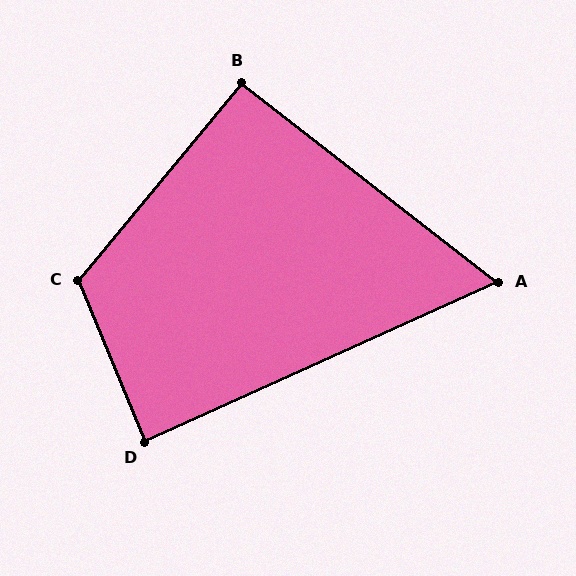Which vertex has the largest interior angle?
C, at approximately 118 degrees.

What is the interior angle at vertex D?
Approximately 88 degrees (approximately right).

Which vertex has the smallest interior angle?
A, at approximately 62 degrees.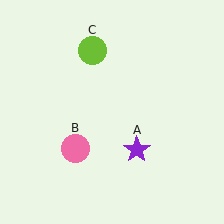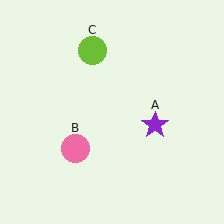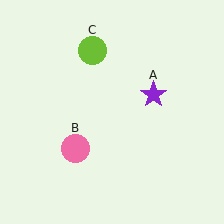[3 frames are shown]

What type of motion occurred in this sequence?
The purple star (object A) rotated counterclockwise around the center of the scene.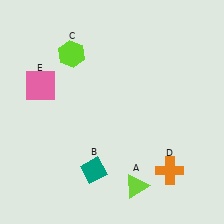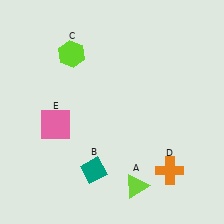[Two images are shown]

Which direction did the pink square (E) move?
The pink square (E) moved down.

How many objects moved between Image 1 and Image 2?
1 object moved between the two images.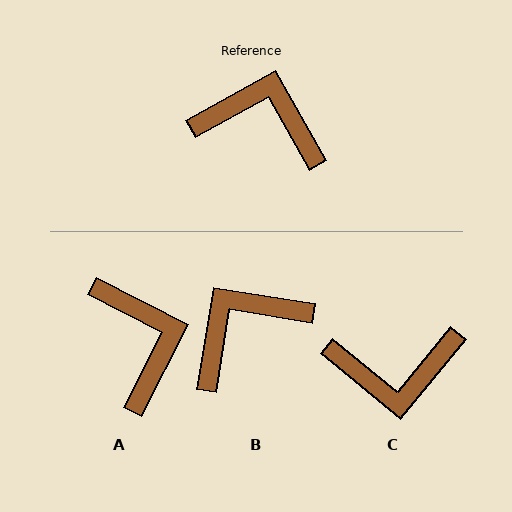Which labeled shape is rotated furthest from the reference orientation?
C, about 158 degrees away.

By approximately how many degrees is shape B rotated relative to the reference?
Approximately 52 degrees counter-clockwise.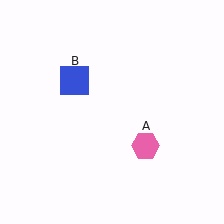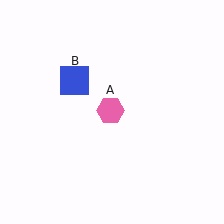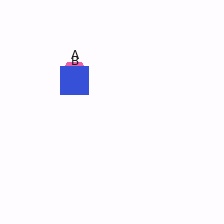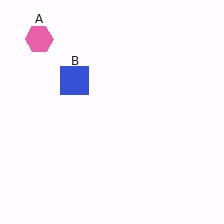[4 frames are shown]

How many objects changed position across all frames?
1 object changed position: pink hexagon (object A).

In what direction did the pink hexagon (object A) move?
The pink hexagon (object A) moved up and to the left.